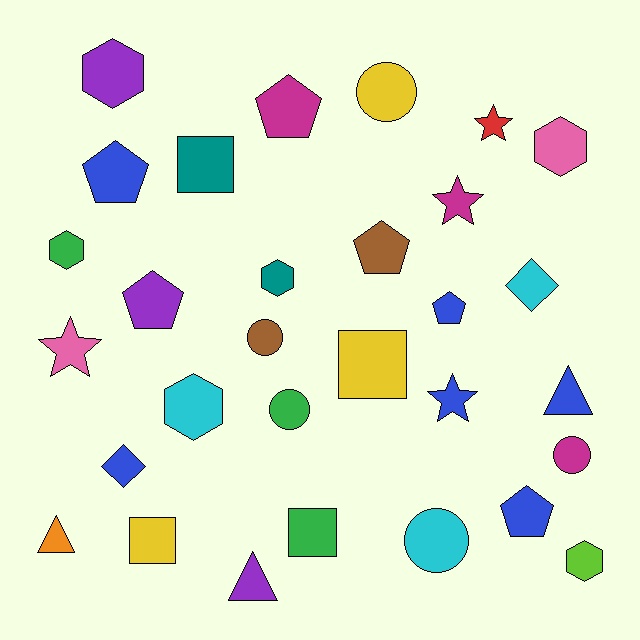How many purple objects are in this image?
There are 3 purple objects.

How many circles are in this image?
There are 5 circles.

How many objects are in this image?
There are 30 objects.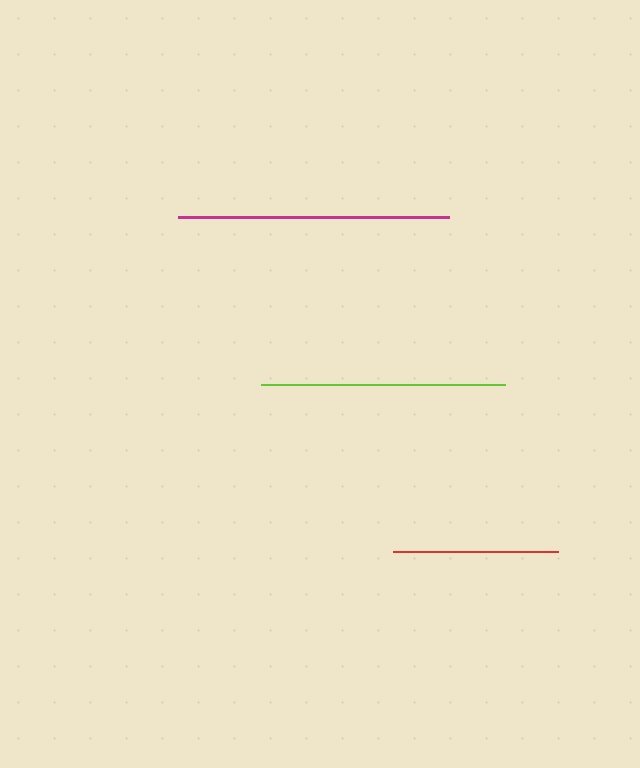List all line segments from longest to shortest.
From longest to shortest: magenta, lime, red.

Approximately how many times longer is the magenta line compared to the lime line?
The magenta line is approximately 1.1 times the length of the lime line.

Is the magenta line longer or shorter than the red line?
The magenta line is longer than the red line.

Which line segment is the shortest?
The red line is the shortest at approximately 165 pixels.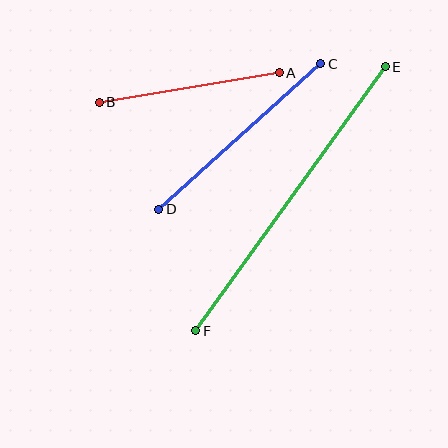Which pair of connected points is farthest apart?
Points E and F are farthest apart.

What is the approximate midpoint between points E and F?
The midpoint is at approximately (291, 199) pixels.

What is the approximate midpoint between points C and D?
The midpoint is at approximately (240, 137) pixels.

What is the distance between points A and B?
The distance is approximately 183 pixels.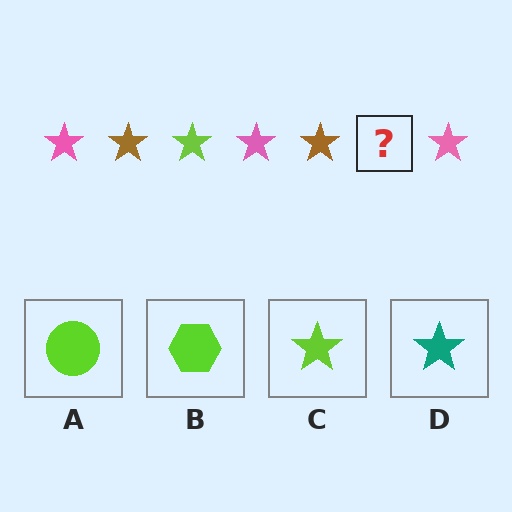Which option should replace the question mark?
Option C.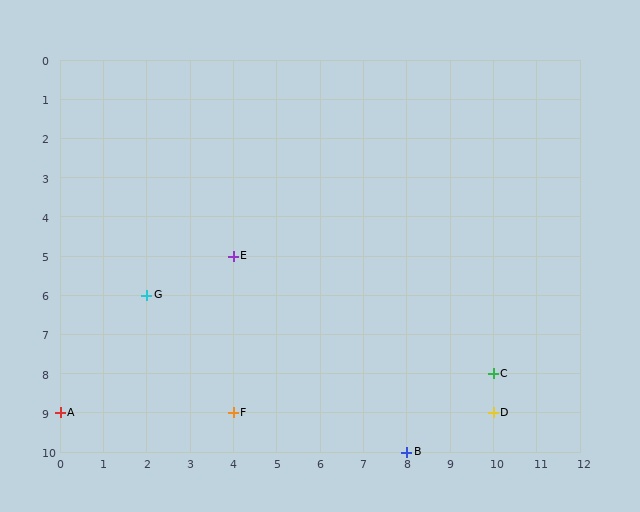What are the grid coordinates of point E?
Point E is at grid coordinates (4, 5).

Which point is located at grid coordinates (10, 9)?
Point D is at (10, 9).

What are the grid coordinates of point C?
Point C is at grid coordinates (10, 8).